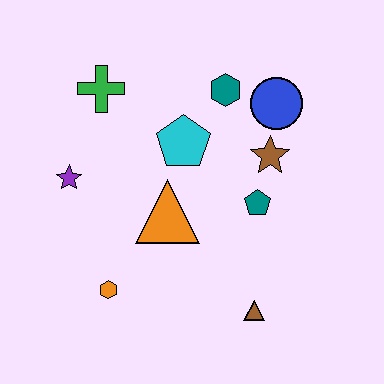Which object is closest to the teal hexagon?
The blue circle is closest to the teal hexagon.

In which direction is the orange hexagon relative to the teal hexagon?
The orange hexagon is below the teal hexagon.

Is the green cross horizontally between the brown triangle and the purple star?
Yes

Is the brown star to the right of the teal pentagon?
Yes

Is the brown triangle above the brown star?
No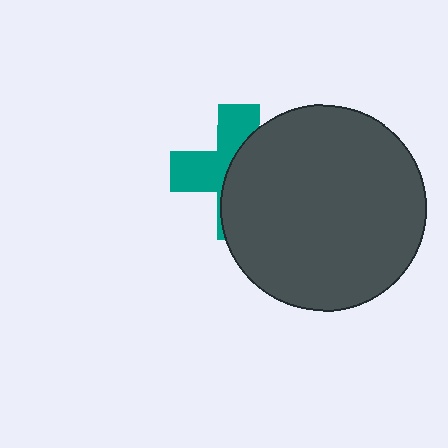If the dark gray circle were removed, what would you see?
You would see the complete teal cross.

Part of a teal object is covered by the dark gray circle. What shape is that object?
It is a cross.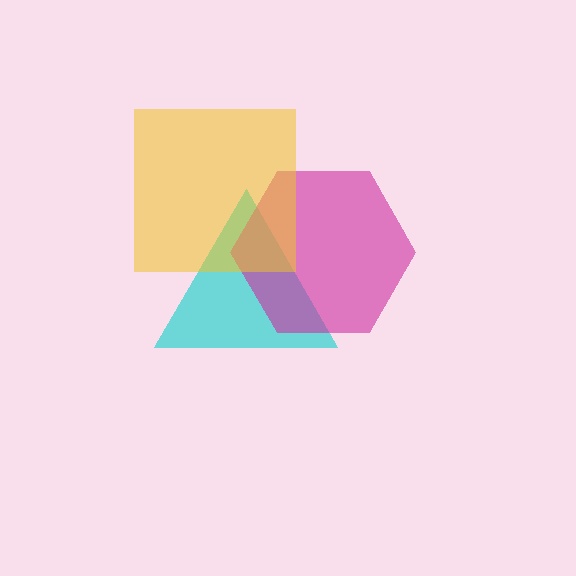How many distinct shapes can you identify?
There are 3 distinct shapes: a cyan triangle, a magenta hexagon, a yellow square.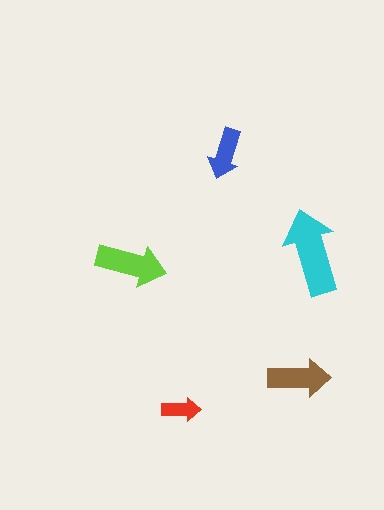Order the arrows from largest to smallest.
the cyan one, the lime one, the brown one, the blue one, the red one.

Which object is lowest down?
The red arrow is bottommost.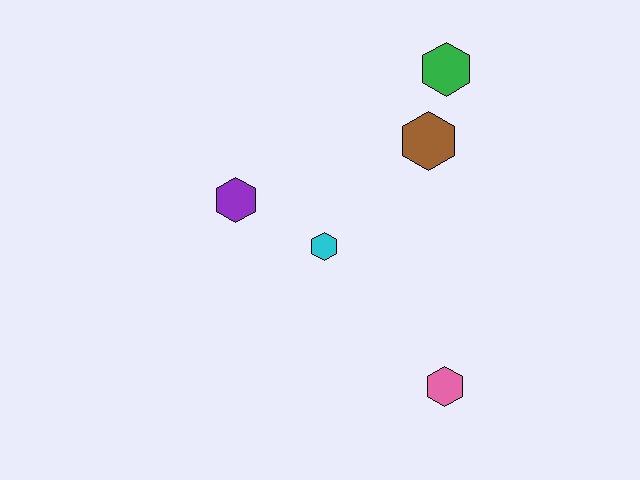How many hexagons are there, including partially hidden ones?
There are 5 hexagons.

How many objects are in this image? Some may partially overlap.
There are 5 objects.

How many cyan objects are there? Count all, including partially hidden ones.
There is 1 cyan object.